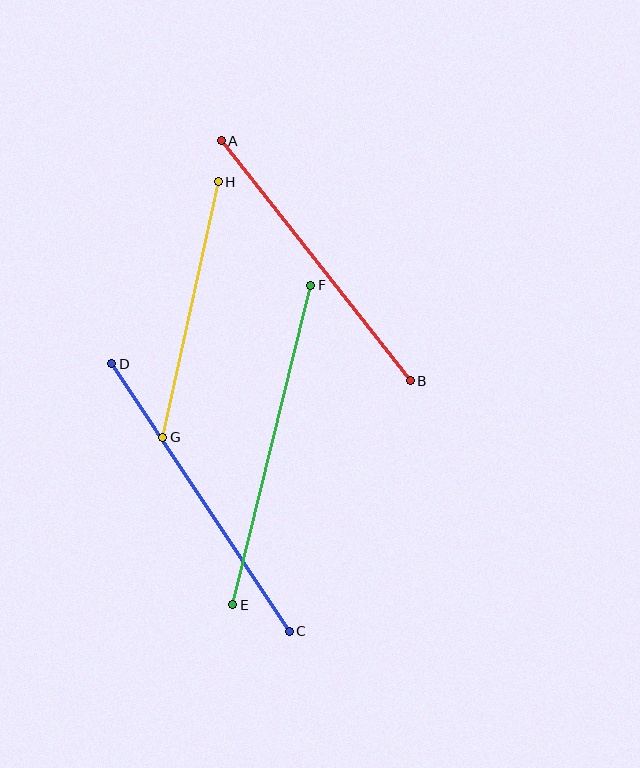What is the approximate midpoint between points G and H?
The midpoint is at approximately (191, 309) pixels.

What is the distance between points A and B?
The distance is approximately 306 pixels.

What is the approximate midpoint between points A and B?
The midpoint is at approximately (316, 261) pixels.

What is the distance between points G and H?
The distance is approximately 261 pixels.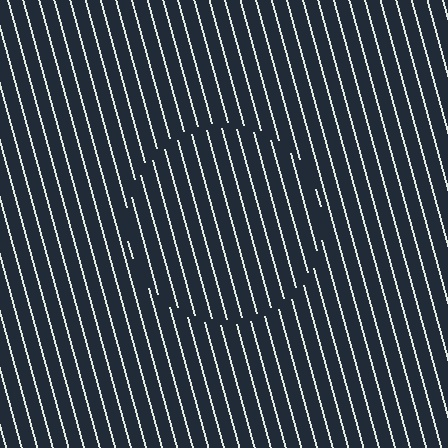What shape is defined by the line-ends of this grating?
An illusory circle. The interior of the shape contains the same grating, shifted by half a period — the contour is defined by the phase discontinuity where line-ends from the inner and outer gratings abut.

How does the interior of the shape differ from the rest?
The interior of the shape contains the same grating, shifted by half a period — the contour is defined by the phase discontinuity where line-ends from the inner and outer gratings abut.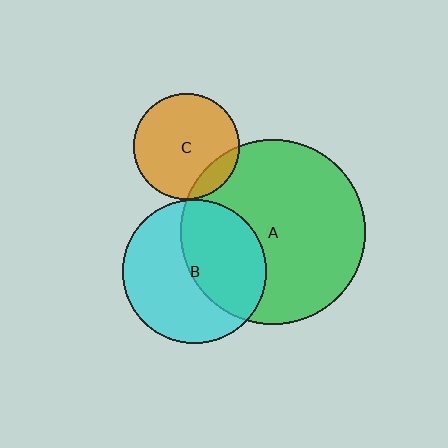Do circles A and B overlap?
Yes.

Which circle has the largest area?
Circle A (green).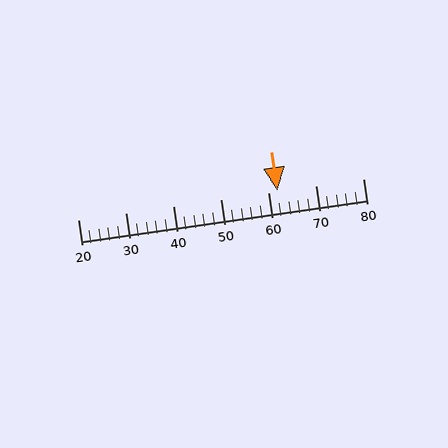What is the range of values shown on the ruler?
The ruler shows values from 20 to 80.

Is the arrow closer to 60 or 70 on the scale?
The arrow is closer to 60.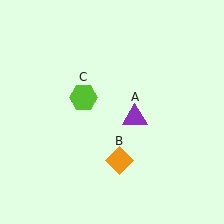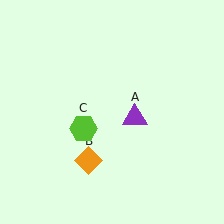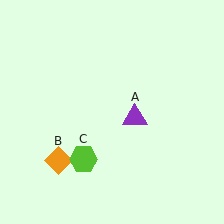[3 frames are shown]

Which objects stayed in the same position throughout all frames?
Purple triangle (object A) remained stationary.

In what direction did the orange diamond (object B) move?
The orange diamond (object B) moved left.